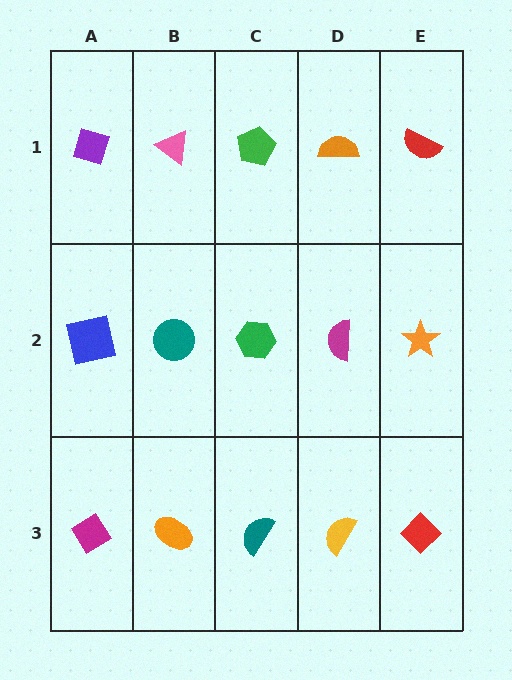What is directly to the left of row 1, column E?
An orange semicircle.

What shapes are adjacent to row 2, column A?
A purple diamond (row 1, column A), a magenta diamond (row 3, column A), a teal circle (row 2, column B).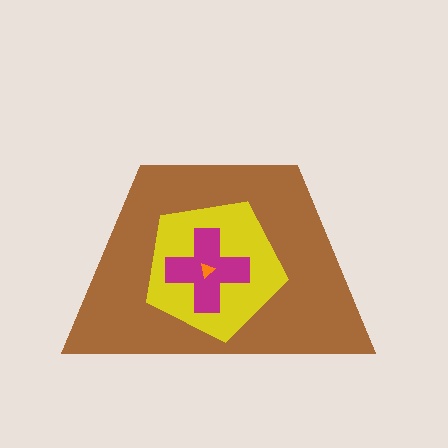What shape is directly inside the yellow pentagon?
The magenta cross.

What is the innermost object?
The orange triangle.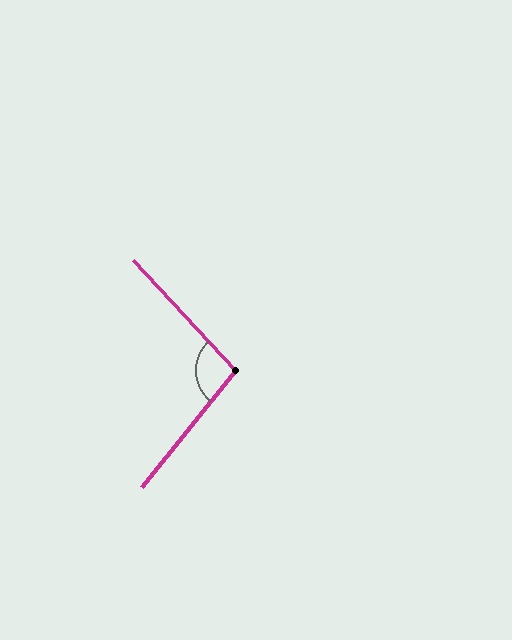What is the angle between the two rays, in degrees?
Approximately 99 degrees.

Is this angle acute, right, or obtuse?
It is obtuse.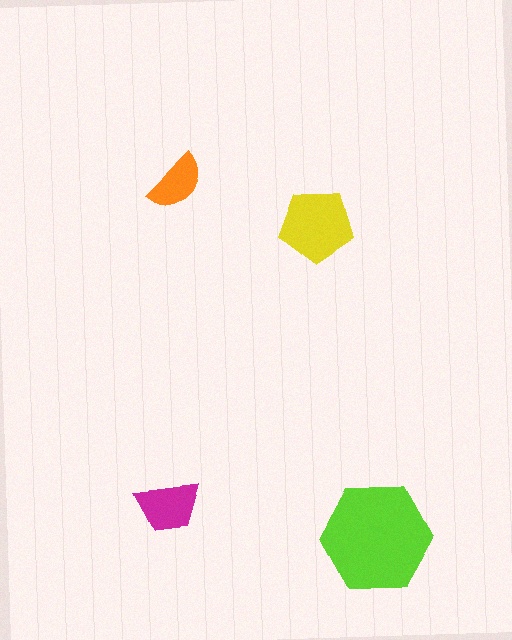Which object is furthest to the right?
The lime hexagon is rightmost.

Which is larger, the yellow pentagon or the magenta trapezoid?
The yellow pentagon.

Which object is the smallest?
The orange semicircle.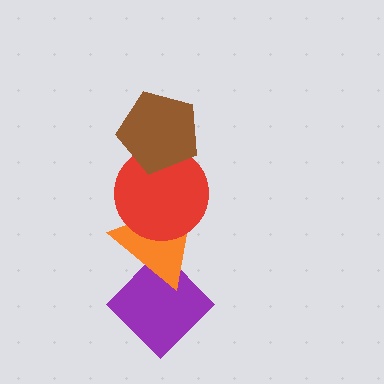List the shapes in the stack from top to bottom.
From top to bottom: the brown pentagon, the red circle, the orange triangle, the purple diamond.